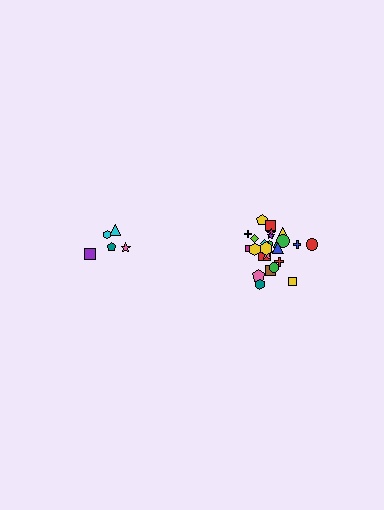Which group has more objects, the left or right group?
The right group.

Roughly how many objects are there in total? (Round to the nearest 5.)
Roughly 30 objects in total.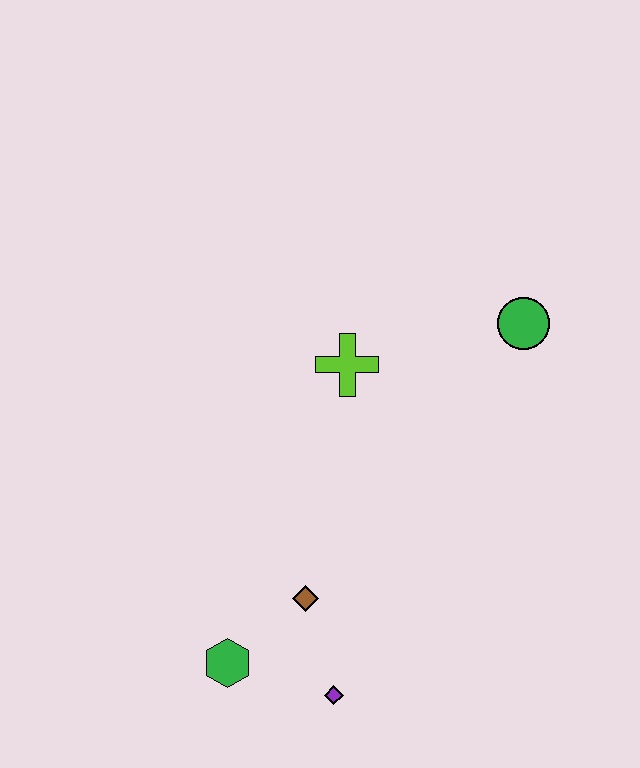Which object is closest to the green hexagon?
The brown diamond is closest to the green hexagon.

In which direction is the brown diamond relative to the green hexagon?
The brown diamond is to the right of the green hexagon.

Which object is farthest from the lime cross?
The purple diamond is farthest from the lime cross.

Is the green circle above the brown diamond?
Yes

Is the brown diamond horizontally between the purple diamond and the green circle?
No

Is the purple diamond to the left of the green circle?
Yes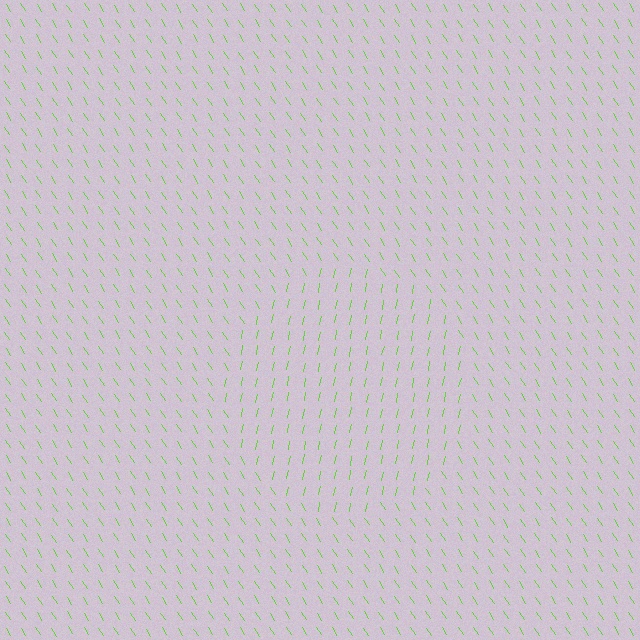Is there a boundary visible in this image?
Yes, there is a texture boundary formed by a change in line orientation.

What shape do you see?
I see a circle.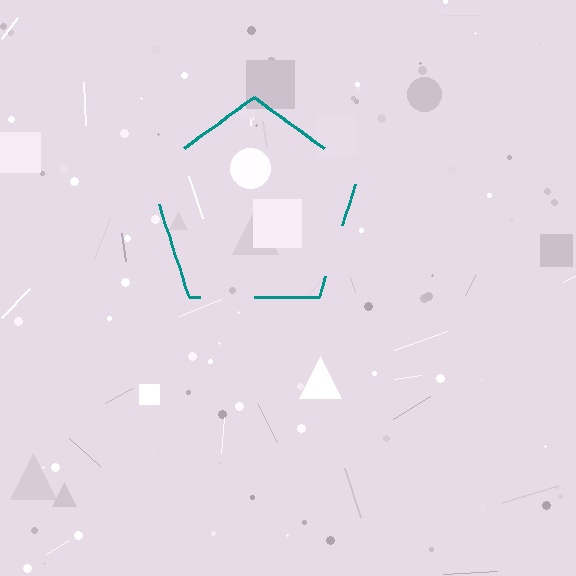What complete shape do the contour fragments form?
The contour fragments form a pentagon.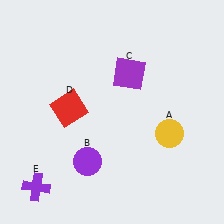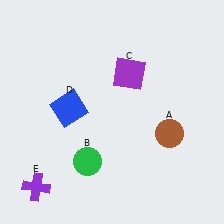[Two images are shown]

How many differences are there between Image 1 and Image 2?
There are 3 differences between the two images.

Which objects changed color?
A changed from yellow to brown. B changed from purple to green. D changed from red to blue.